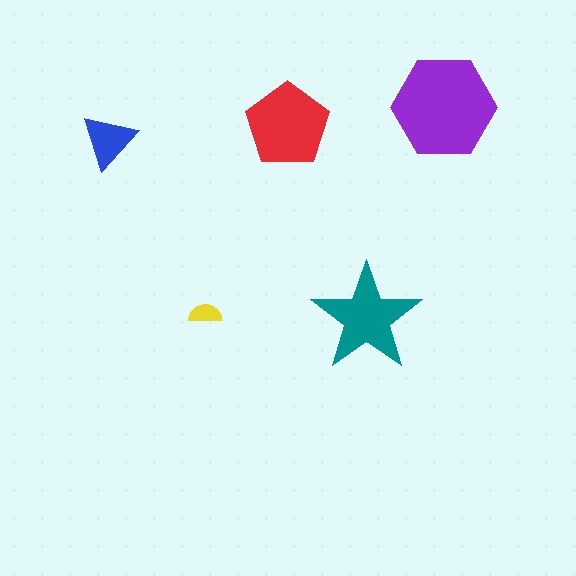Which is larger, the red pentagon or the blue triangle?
The red pentagon.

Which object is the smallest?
The yellow semicircle.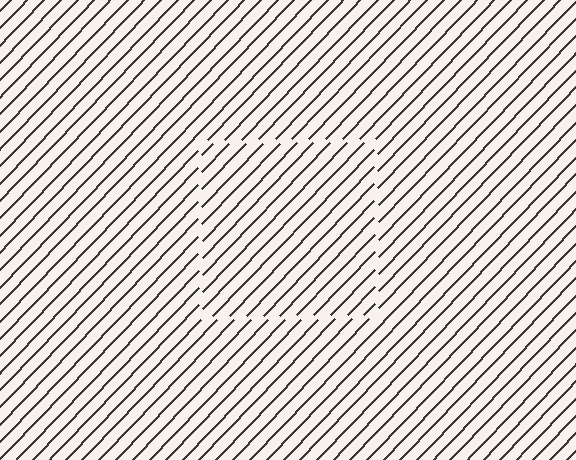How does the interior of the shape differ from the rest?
The interior of the shape contains the same grating, shifted by half a period — the contour is defined by the phase discontinuity where line-ends from the inner and outer gratings abut.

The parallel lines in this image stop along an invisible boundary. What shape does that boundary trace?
An illusory square. The interior of the shape contains the same grating, shifted by half a period — the contour is defined by the phase discontinuity where line-ends from the inner and outer gratings abut.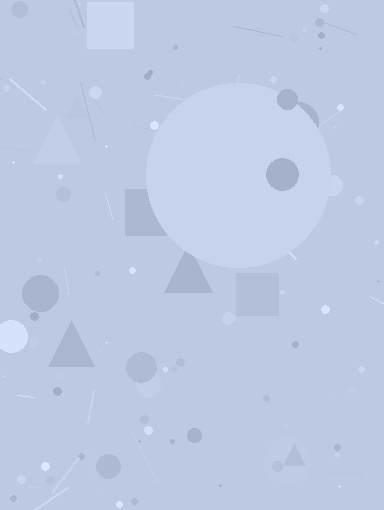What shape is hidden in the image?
A circle is hidden in the image.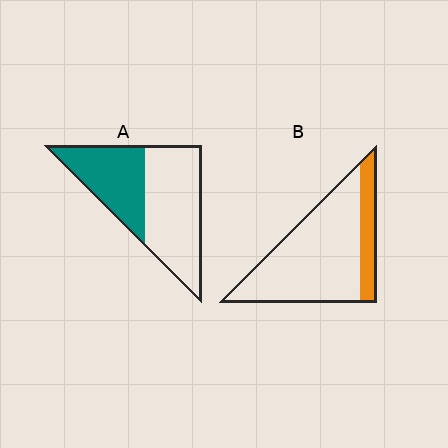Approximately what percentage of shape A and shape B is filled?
A is approximately 40% and B is approximately 20%.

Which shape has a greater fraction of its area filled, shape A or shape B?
Shape A.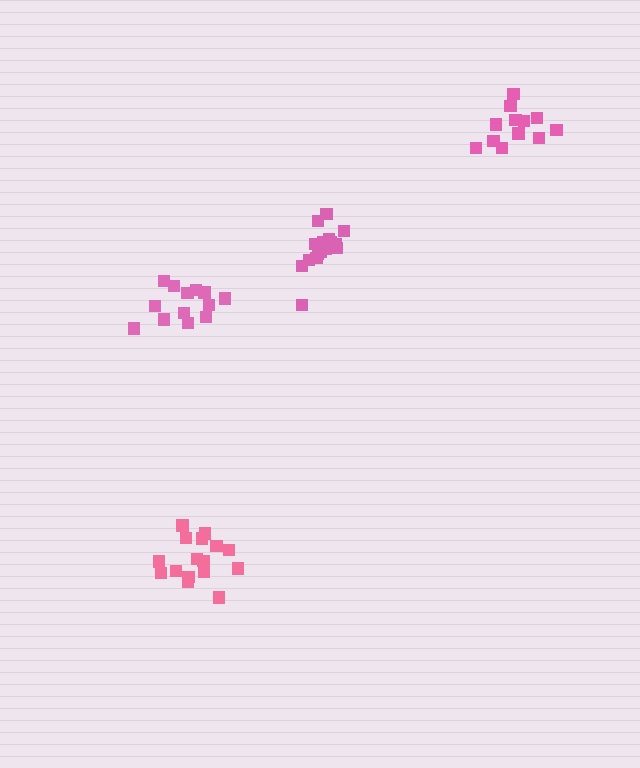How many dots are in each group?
Group 1: 12 dots, Group 2: 13 dots, Group 3: 16 dots, Group 4: 16 dots (57 total).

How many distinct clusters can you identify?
There are 4 distinct clusters.